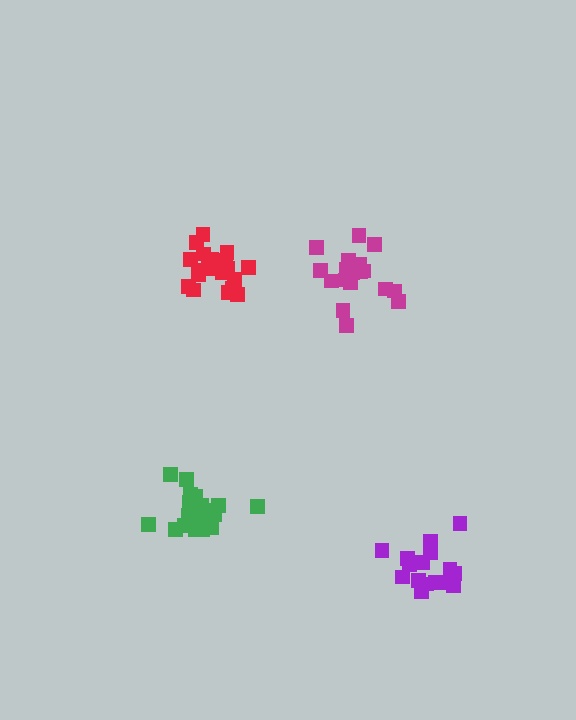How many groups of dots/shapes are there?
There are 4 groups.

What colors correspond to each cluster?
The clusters are colored: magenta, green, purple, red.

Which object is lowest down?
The purple cluster is bottommost.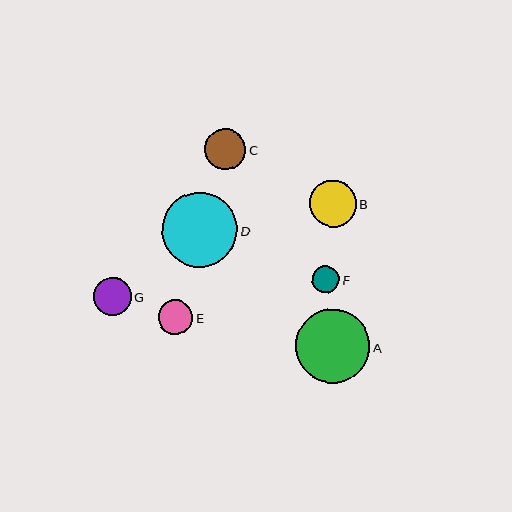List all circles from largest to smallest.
From largest to smallest: D, A, B, C, G, E, F.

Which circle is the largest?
Circle D is the largest with a size of approximately 76 pixels.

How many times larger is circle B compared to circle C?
Circle B is approximately 1.1 times the size of circle C.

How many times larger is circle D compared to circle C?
Circle D is approximately 1.9 times the size of circle C.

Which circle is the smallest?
Circle F is the smallest with a size of approximately 27 pixels.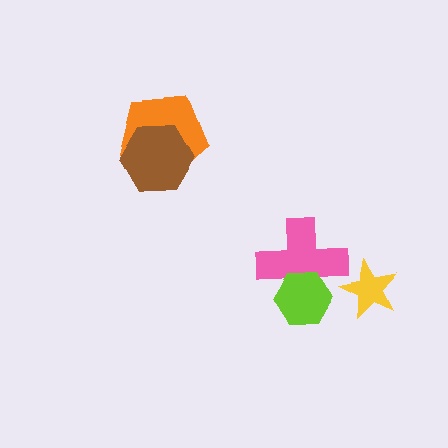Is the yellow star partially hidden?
No, no other shape covers it.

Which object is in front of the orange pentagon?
The brown hexagon is in front of the orange pentagon.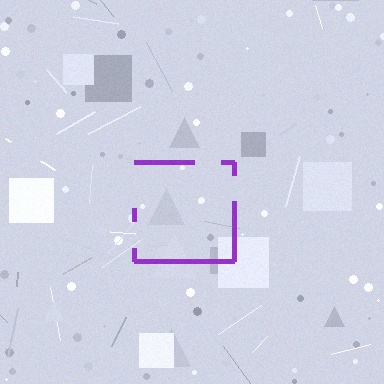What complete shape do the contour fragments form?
The contour fragments form a square.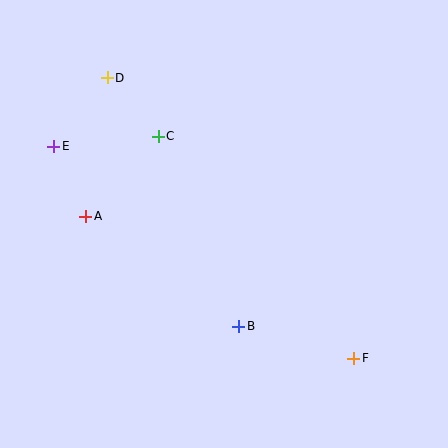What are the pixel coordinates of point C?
Point C is at (158, 136).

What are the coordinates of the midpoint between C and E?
The midpoint between C and E is at (106, 141).